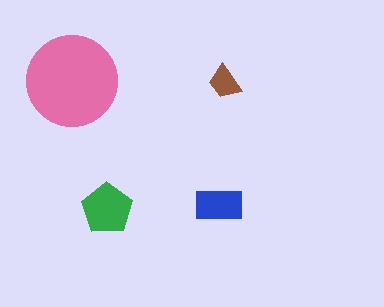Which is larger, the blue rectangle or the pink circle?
The pink circle.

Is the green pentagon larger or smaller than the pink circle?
Smaller.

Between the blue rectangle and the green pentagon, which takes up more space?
The green pentagon.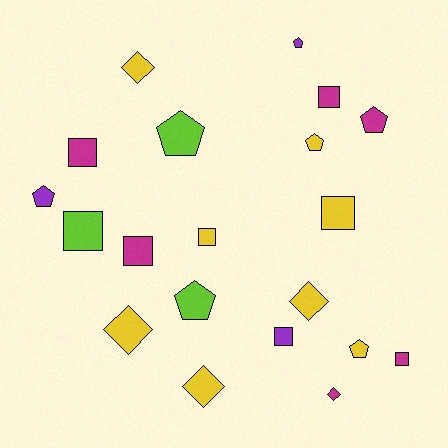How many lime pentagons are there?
There are 2 lime pentagons.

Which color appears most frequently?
Yellow, with 8 objects.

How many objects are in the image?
There are 20 objects.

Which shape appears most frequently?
Square, with 8 objects.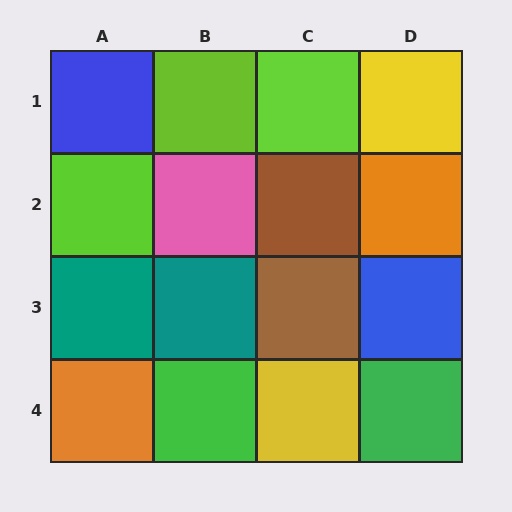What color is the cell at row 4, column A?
Orange.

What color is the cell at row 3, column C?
Brown.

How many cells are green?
2 cells are green.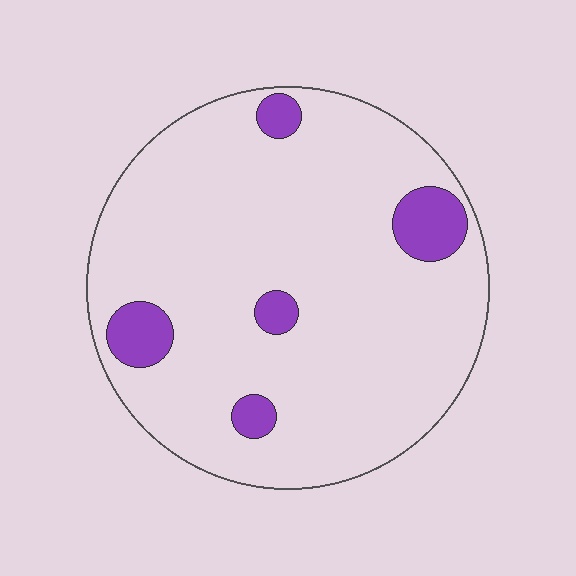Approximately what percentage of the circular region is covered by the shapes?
Approximately 10%.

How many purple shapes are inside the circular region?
5.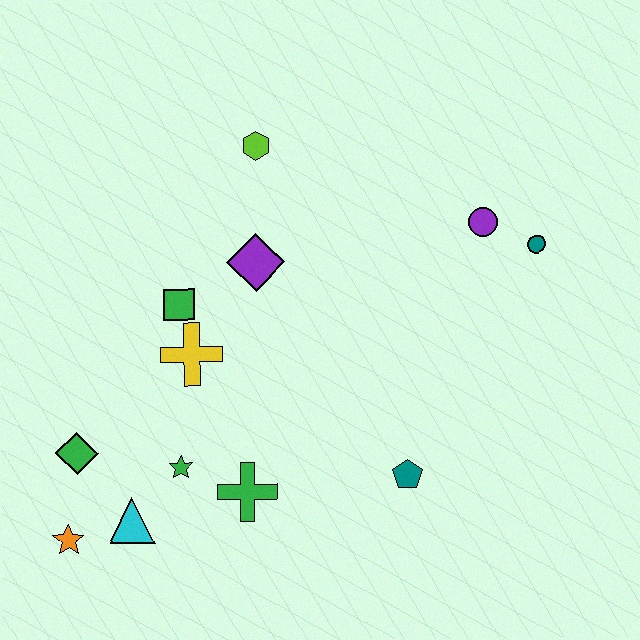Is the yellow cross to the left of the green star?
No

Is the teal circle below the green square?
No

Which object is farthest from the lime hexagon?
The orange star is farthest from the lime hexagon.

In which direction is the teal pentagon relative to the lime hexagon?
The teal pentagon is below the lime hexagon.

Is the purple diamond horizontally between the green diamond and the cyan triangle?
No